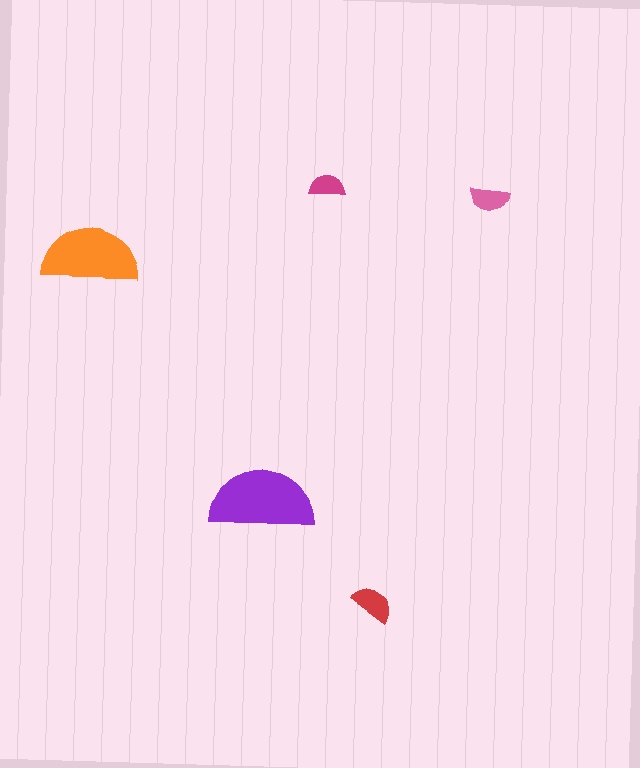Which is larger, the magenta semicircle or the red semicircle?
The red one.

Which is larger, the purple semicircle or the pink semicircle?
The purple one.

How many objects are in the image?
There are 5 objects in the image.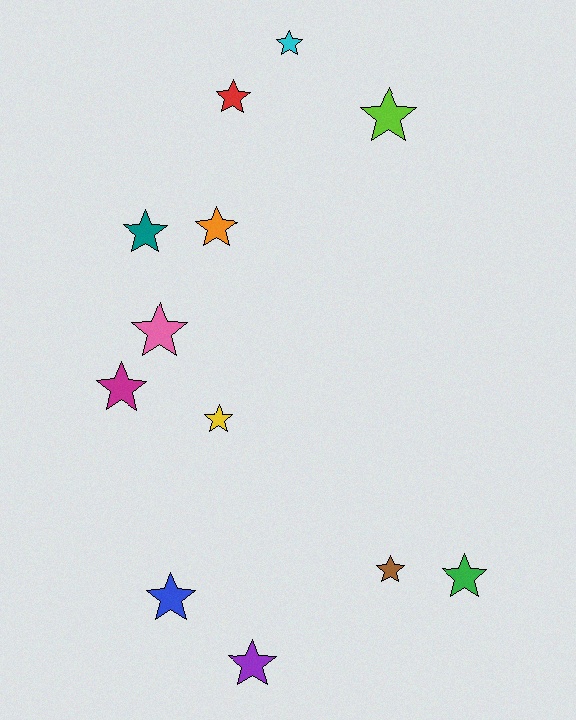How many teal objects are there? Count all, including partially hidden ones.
There is 1 teal object.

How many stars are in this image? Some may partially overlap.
There are 12 stars.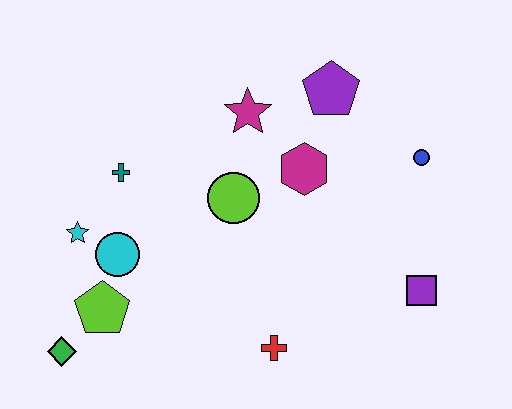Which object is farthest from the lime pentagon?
The blue circle is farthest from the lime pentagon.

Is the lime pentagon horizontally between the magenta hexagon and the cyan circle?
No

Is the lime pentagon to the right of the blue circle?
No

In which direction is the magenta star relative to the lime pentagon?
The magenta star is above the lime pentagon.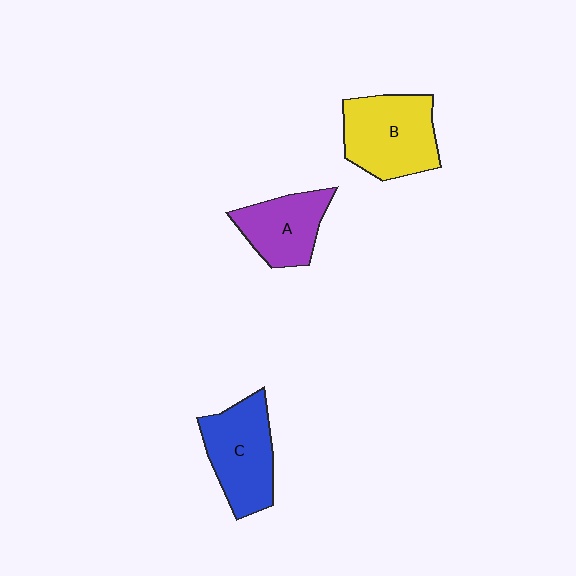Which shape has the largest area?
Shape B (yellow).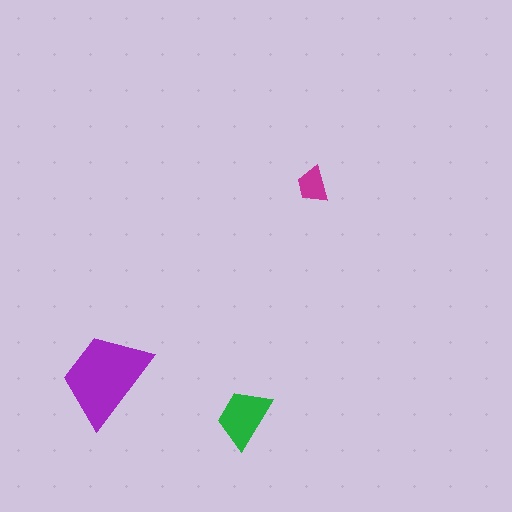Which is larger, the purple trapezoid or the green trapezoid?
The purple one.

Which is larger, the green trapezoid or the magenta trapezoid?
The green one.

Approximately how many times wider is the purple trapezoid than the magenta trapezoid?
About 2.5 times wider.